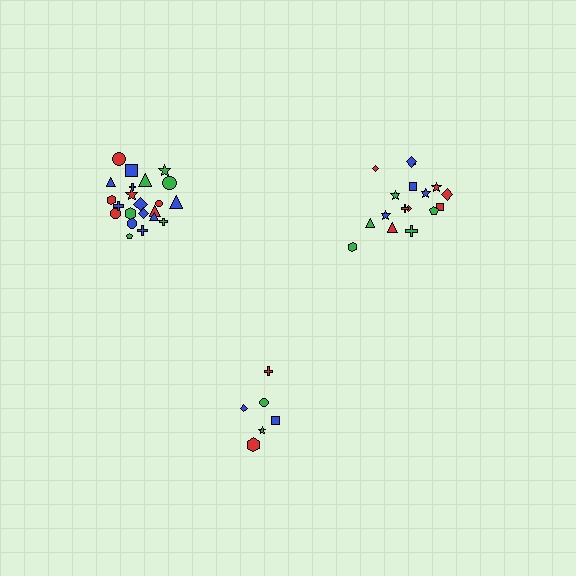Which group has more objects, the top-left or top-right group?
The top-left group.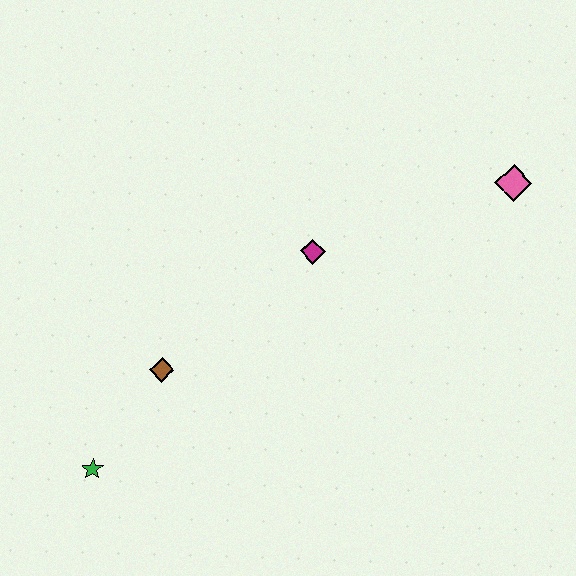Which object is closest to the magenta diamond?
The brown diamond is closest to the magenta diamond.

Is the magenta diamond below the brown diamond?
No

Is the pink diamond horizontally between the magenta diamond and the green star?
No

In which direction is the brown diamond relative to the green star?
The brown diamond is above the green star.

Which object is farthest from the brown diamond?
The pink diamond is farthest from the brown diamond.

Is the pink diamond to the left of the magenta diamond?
No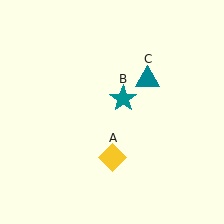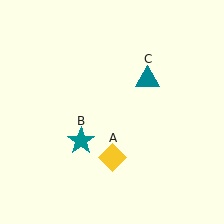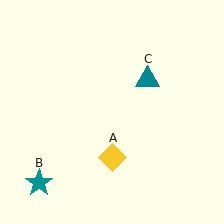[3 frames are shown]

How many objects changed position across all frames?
1 object changed position: teal star (object B).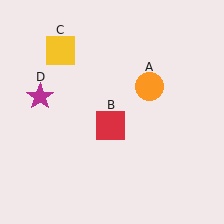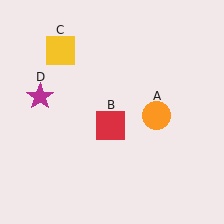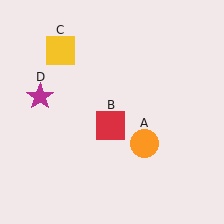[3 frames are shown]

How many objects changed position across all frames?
1 object changed position: orange circle (object A).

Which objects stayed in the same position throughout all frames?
Red square (object B) and yellow square (object C) and magenta star (object D) remained stationary.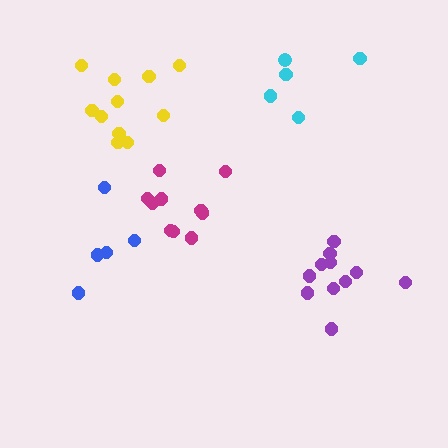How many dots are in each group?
Group 1: 10 dots, Group 2: 11 dots, Group 3: 5 dots, Group 4: 11 dots, Group 5: 5 dots (42 total).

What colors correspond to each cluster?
The clusters are colored: magenta, purple, blue, yellow, cyan.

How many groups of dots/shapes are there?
There are 5 groups.